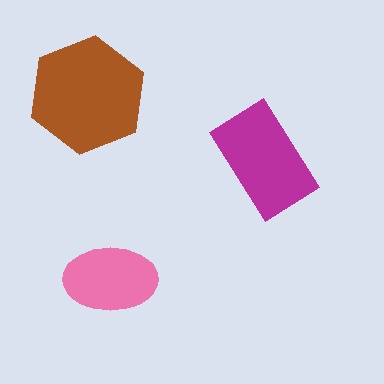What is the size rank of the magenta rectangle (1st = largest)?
2nd.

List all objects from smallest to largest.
The pink ellipse, the magenta rectangle, the brown hexagon.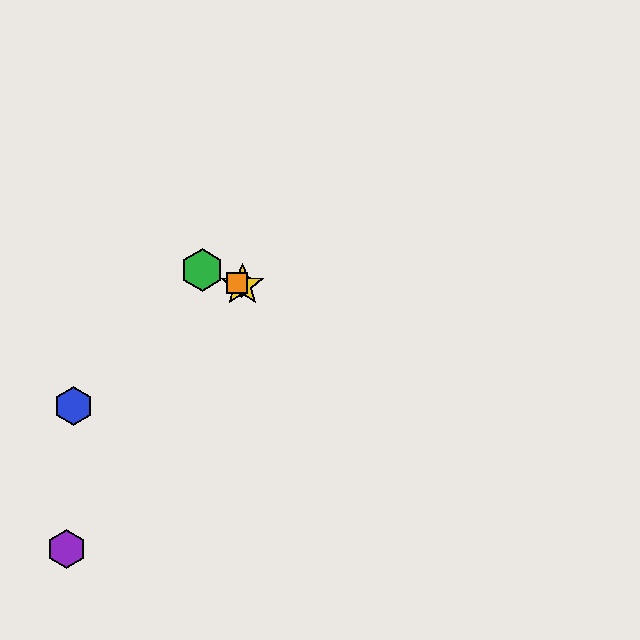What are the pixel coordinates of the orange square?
The orange square is at (237, 283).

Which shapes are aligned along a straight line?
The red hexagon, the green hexagon, the yellow star, the orange square are aligned along a straight line.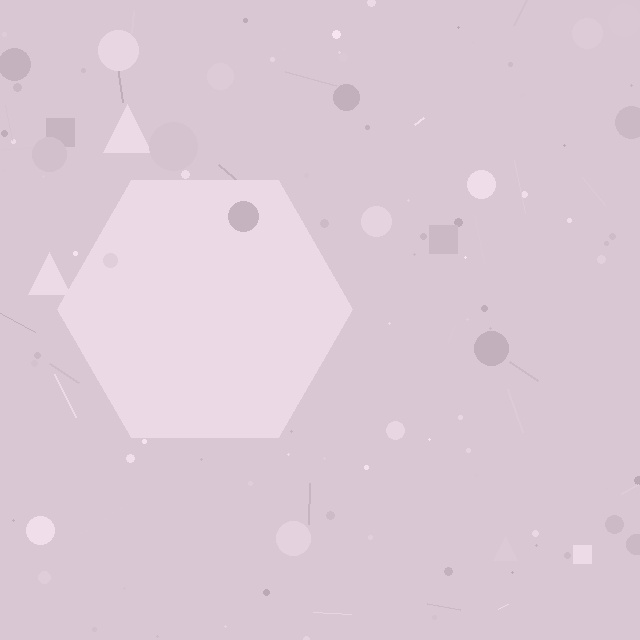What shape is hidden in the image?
A hexagon is hidden in the image.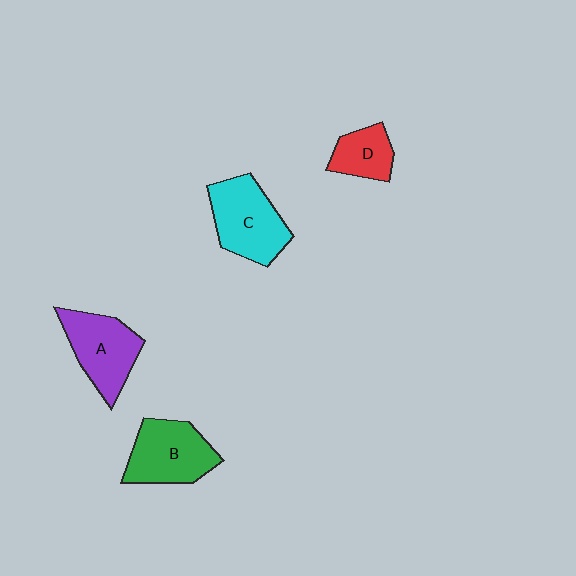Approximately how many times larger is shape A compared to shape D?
Approximately 1.7 times.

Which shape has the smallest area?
Shape D (red).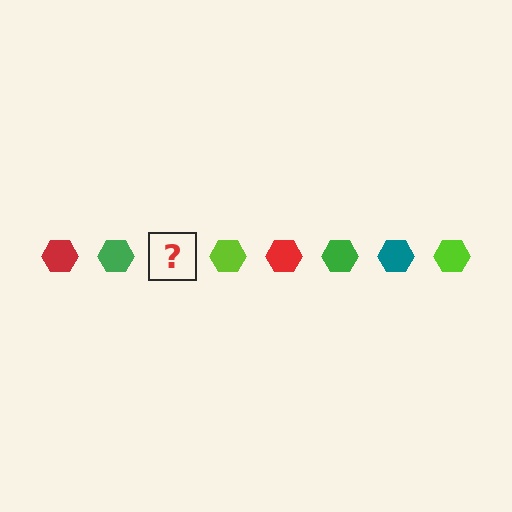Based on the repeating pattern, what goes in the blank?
The blank should be a teal hexagon.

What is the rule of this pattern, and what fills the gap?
The rule is that the pattern cycles through red, green, teal, lime hexagons. The gap should be filled with a teal hexagon.